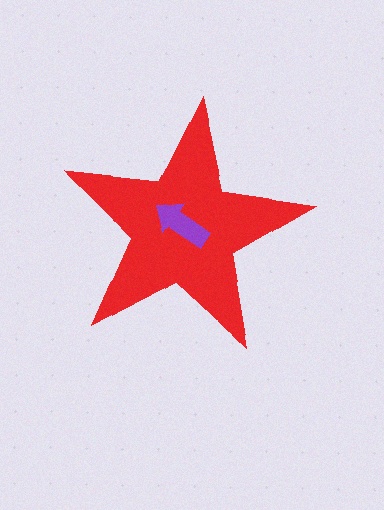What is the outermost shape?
The red star.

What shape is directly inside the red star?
The purple arrow.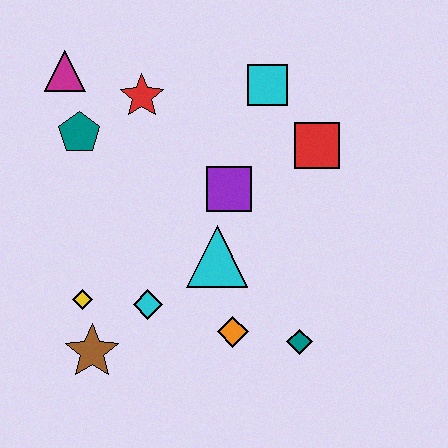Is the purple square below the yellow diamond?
No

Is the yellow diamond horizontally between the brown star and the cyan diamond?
No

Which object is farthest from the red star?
The teal diamond is farthest from the red star.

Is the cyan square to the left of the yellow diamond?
No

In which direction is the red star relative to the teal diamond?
The red star is above the teal diamond.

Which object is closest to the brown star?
The yellow diamond is closest to the brown star.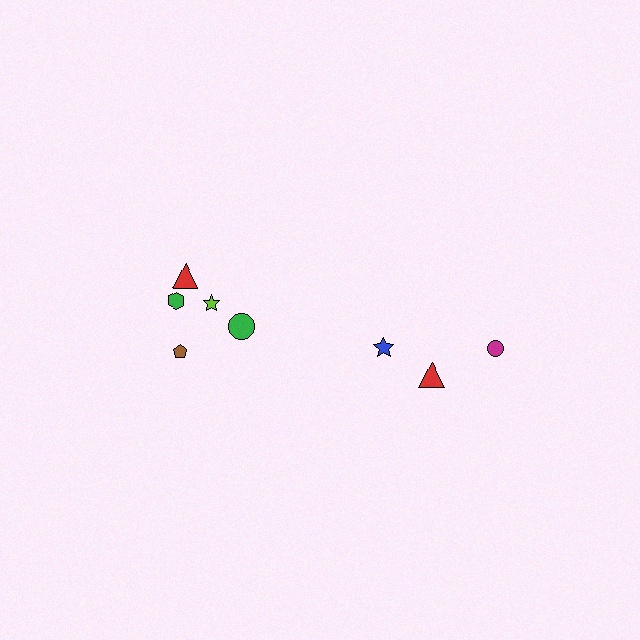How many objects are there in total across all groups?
There are 8 objects.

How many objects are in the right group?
There are 3 objects.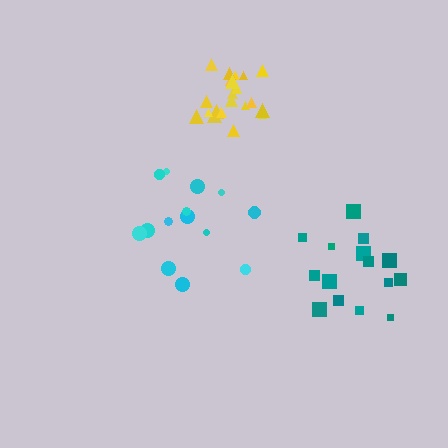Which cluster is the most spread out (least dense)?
Teal.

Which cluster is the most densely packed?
Yellow.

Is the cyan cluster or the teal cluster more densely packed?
Cyan.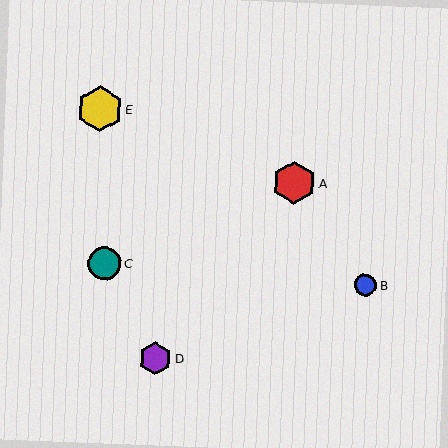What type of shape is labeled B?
Shape B is a blue circle.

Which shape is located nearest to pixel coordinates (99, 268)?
The teal circle (labeled C) at (105, 264) is nearest to that location.